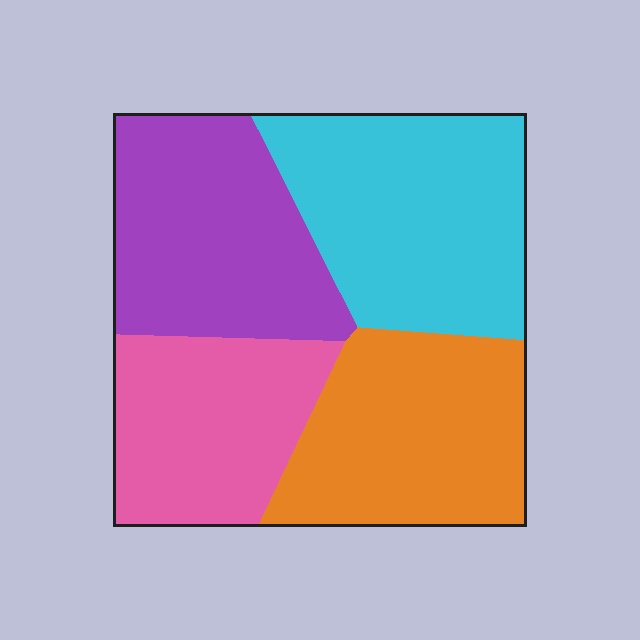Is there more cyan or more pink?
Cyan.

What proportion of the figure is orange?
Orange covers roughly 25% of the figure.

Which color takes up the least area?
Pink, at roughly 20%.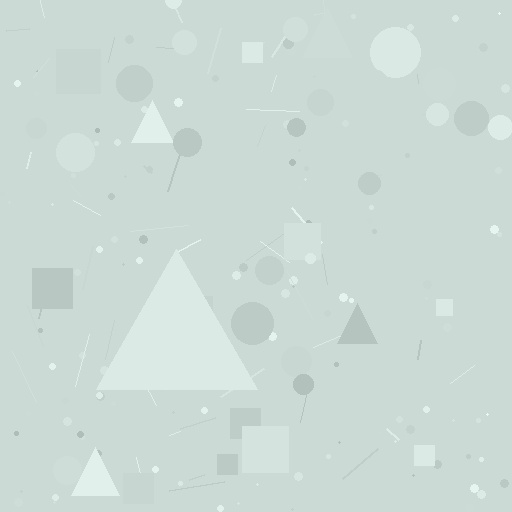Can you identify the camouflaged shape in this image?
The camouflaged shape is a triangle.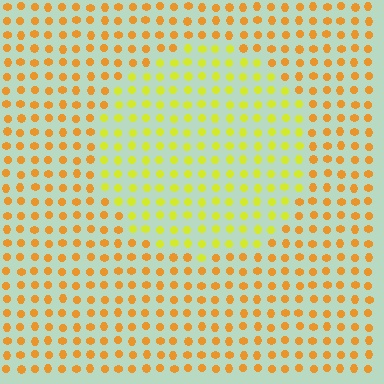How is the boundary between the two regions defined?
The boundary is defined purely by a slight shift in hue (about 34 degrees). Spacing, size, and orientation are identical on both sides.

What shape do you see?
I see a circle.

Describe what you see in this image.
The image is filled with small orange elements in a uniform arrangement. A circle-shaped region is visible where the elements are tinted to a slightly different hue, forming a subtle color boundary.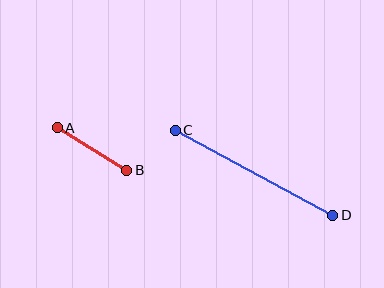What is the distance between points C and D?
The distance is approximately 178 pixels.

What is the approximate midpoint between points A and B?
The midpoint is at approximately (92, 149) pixels.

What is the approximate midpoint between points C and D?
The midpoint is at approximately (254, 173) pixels.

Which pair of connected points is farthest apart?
Points C and D are farthest apart.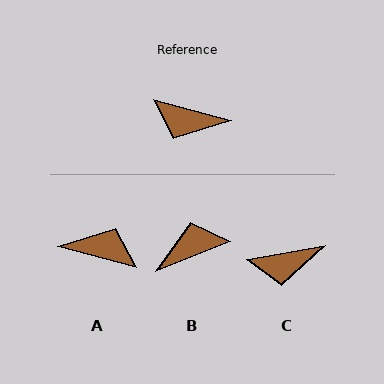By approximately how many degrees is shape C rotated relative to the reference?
Approximately 25 degrees counter-clockwise.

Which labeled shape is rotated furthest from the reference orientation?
A, about 180 degrees away.